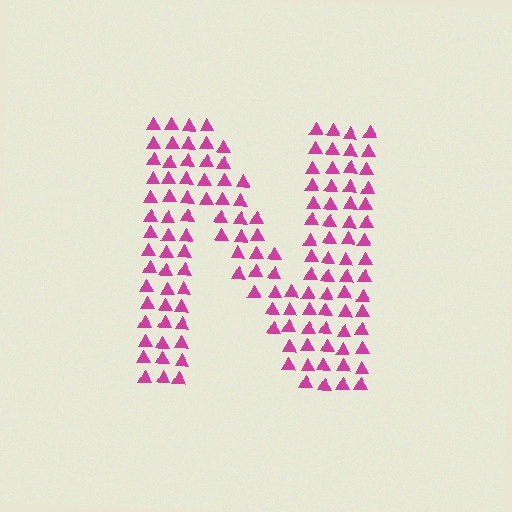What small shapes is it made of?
It is made of small triangles.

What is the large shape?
The large shape is the letter N.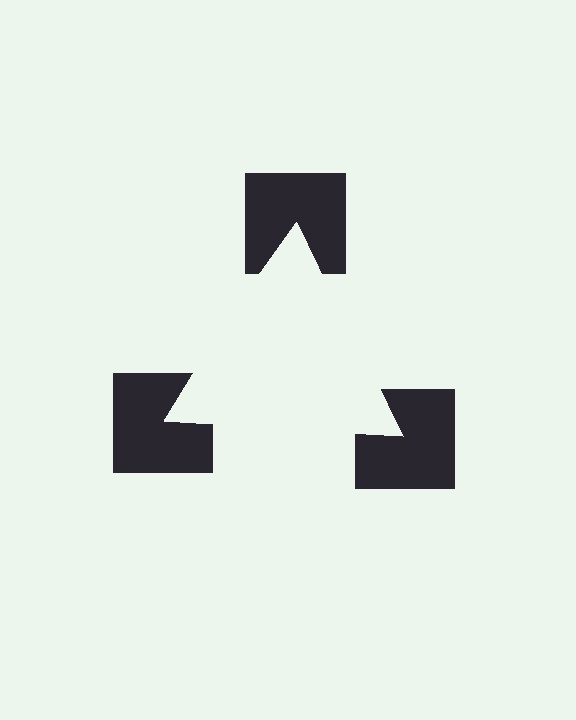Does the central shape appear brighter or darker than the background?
It typically appears slightly brighter than the background, even though no actual brightness change is drawn.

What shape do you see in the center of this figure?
An illusory triangle — its edges are inferred from the aligned wedge cuts in the notched squares, not physically drawn.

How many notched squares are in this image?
There are 3 — one at each vertex of the illusory triangle.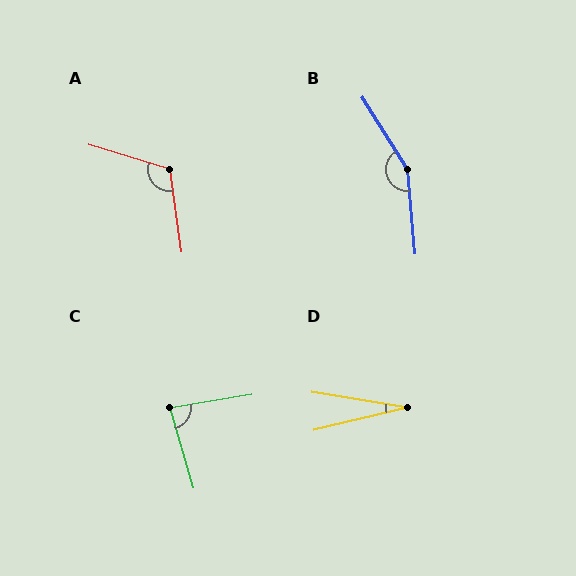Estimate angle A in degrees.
Approximately 115 degrees.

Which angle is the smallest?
D, at approximately 23 degrees.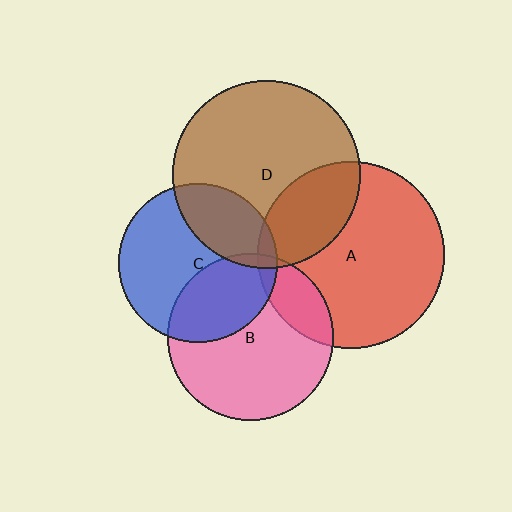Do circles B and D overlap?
Yes.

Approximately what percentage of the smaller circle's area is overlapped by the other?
Approximately 5%.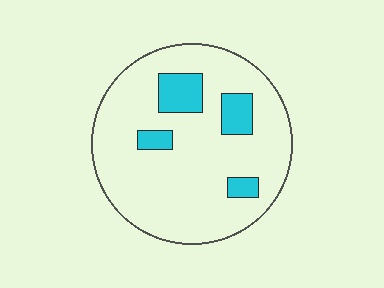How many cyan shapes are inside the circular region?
4.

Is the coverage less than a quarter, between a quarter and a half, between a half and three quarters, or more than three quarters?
Less than a quarter.